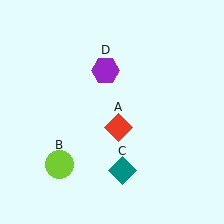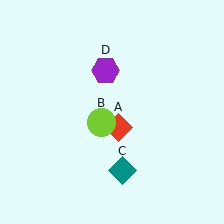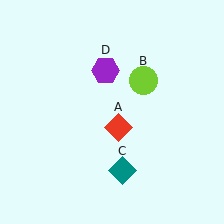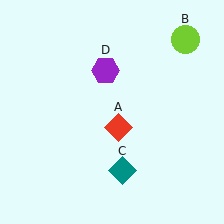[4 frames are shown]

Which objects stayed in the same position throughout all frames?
Red diamond (object A) and teal diamond (object C) and purple hexagon (object D) remained stationary.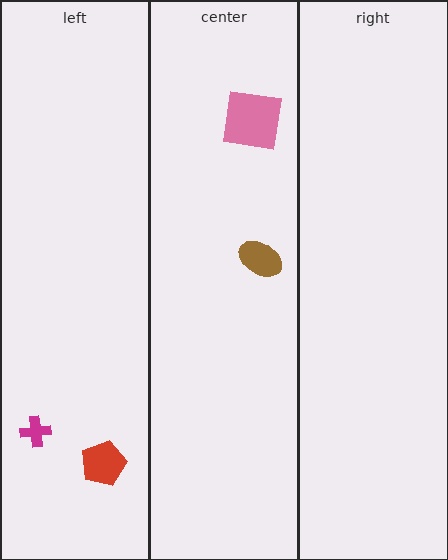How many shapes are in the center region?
2.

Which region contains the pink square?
The center region.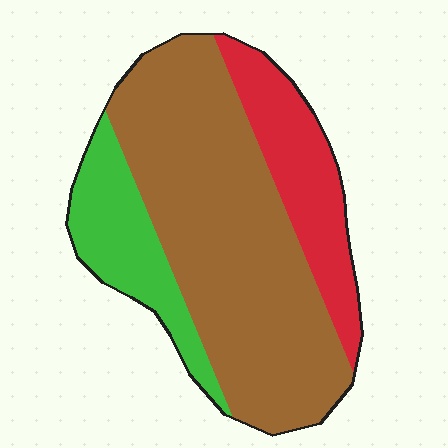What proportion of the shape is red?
Red takes up about one fifth (1/5) of the shape.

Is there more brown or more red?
Brown.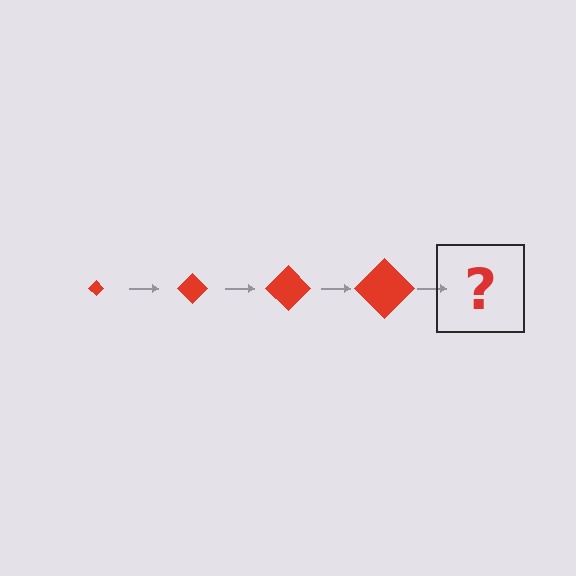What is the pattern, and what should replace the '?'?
The pattern is that the diamond gets progressively larger each step. The '?' should be a red diamond, larger than the previous one.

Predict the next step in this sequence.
The next step is a red diamond, larger than the previous one.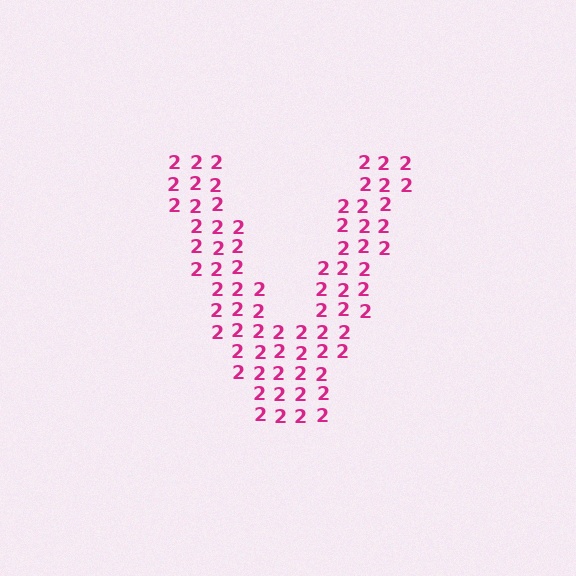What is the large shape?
The large shape is the letter V.